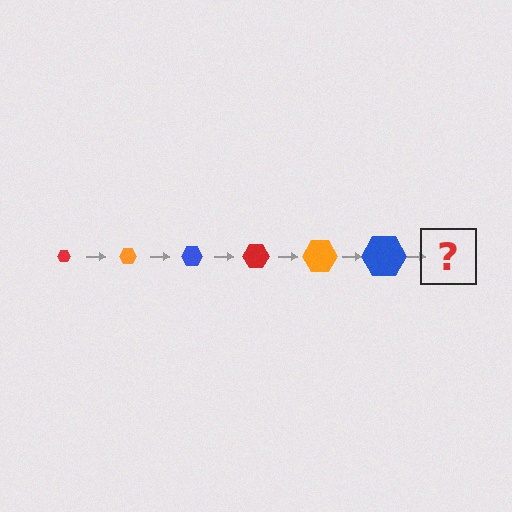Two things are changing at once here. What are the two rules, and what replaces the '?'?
The two rules are that the hexagon grows larger each step and the color cycles through red, orange, and blue. The '?' should be a red hexagon, larger than the previous one.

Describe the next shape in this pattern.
It should be a red hexagon, larger than the previous one.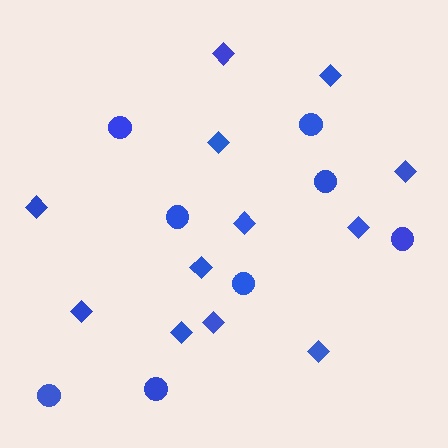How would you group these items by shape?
There are 2 groups: one group of circles (8) and one group of diamonds (12).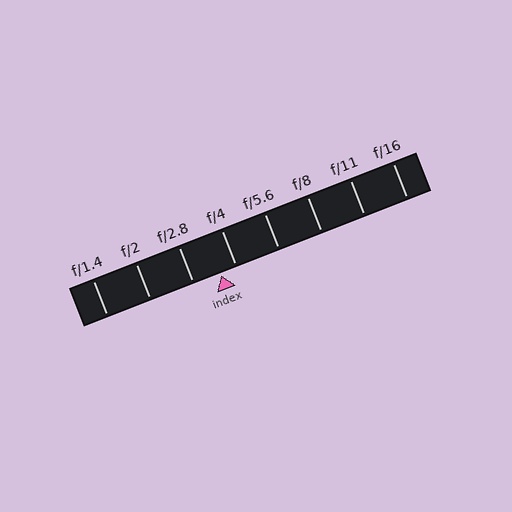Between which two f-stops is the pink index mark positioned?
The index mark is between f/2.8 and f/4.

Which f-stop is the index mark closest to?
The index mark is closest to f/4.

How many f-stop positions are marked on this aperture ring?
There are 8 f-stop positions marked.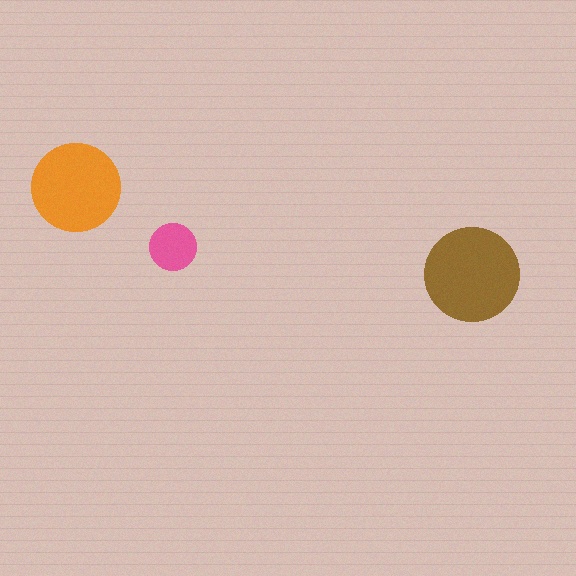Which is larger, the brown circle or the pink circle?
The brown one.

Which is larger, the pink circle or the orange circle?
The orange one.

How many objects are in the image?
There are 3 objects in the image.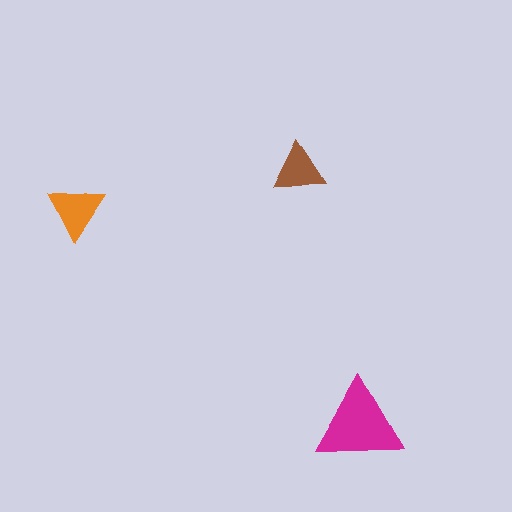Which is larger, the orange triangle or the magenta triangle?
The magenta one.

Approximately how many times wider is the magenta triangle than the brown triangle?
About 1.5 times wider.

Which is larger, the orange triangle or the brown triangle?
The orange one.